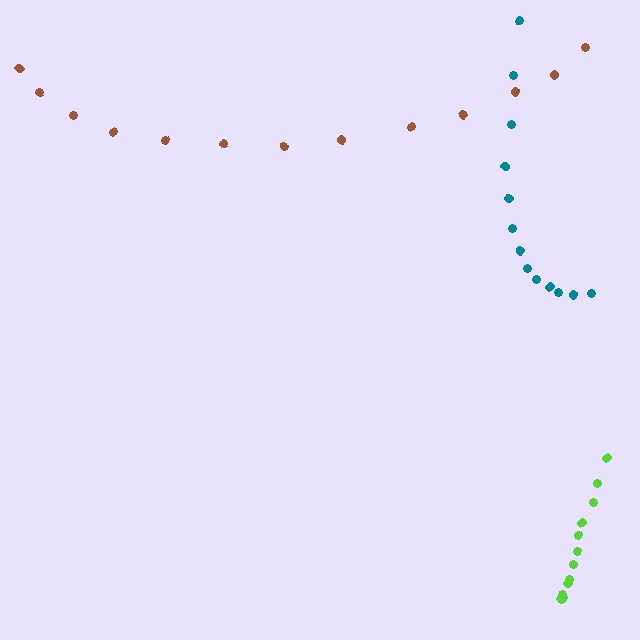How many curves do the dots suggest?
There are 3 distinct paths.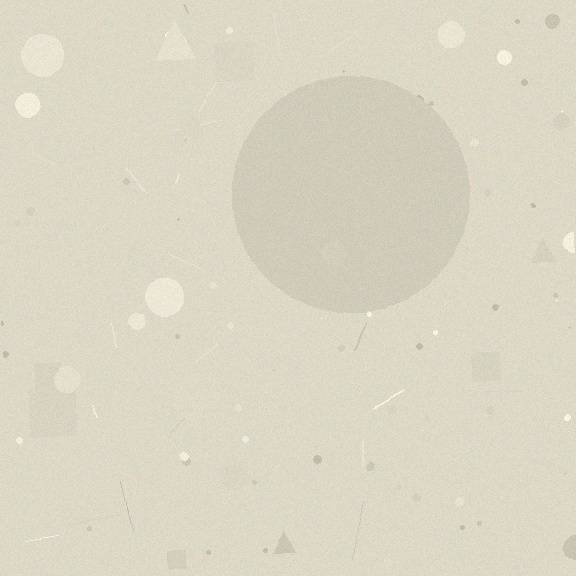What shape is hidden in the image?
A circle is hidden in the image.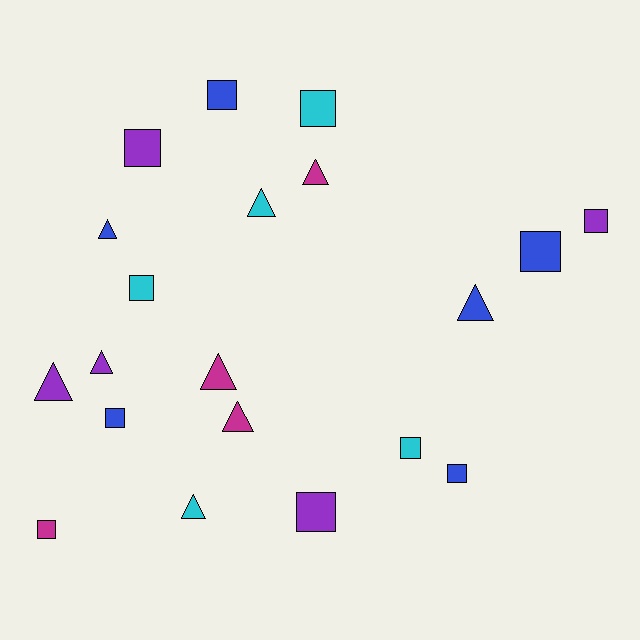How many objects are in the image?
There are 20 objects.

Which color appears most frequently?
Blue, with 6 objects.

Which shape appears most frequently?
Square, with 11 objects.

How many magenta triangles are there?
There are 3 magenta triangles.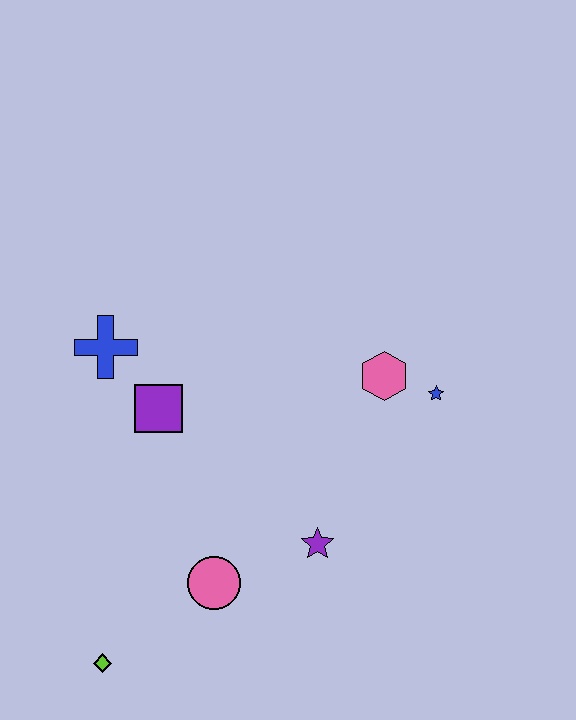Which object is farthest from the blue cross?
The blue star is farthest from the blue cross.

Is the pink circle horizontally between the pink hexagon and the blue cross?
Yes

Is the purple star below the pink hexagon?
Yes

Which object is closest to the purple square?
The blue cross is closest to the purple square.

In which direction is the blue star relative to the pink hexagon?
The blue star is to the right of the pink hexagon.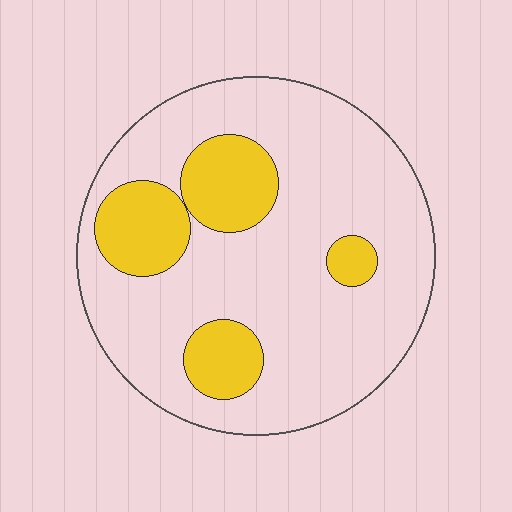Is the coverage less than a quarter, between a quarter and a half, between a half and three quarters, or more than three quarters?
Less than a quarter.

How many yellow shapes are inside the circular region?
4.